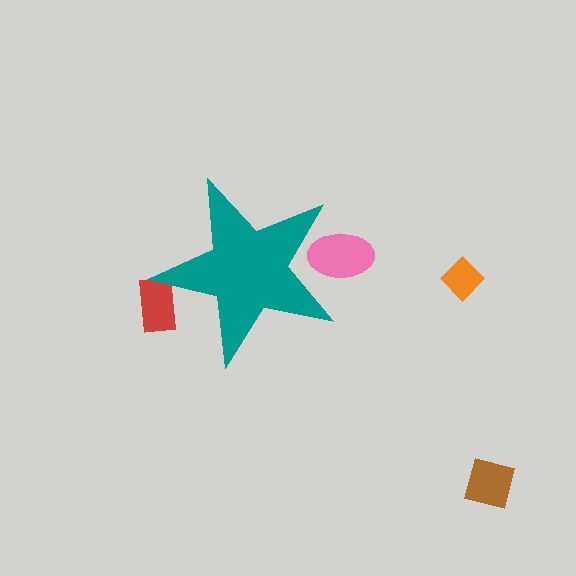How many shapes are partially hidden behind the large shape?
2 shapes are partially hidden.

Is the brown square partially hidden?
No, the brown square is fully visible.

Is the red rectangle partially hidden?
Yes, the red rectangle is partially hidden behind the teal star.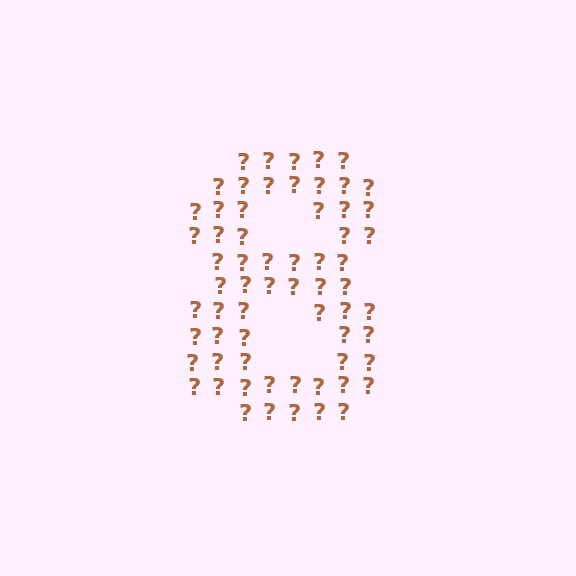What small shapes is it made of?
It is made of small question marks.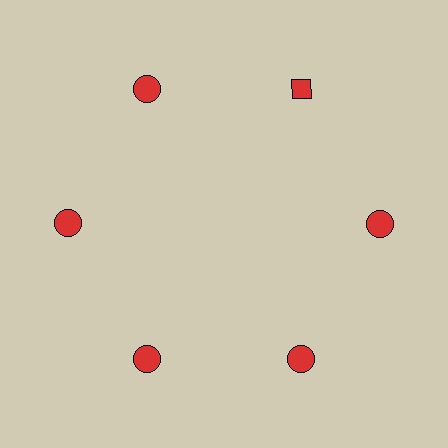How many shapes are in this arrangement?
There are 6 shapes arranged in a ring pattern.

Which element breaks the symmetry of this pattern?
The red diamond at roughly the 1 o'clock position breaks the symmetry. All other shapes are red circles.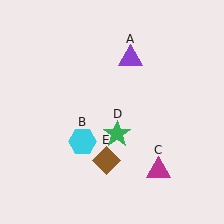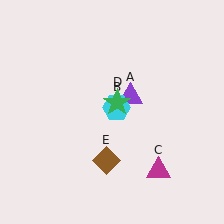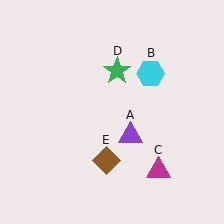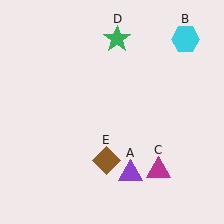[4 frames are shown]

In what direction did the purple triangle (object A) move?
The purple triangle (object A) moved down.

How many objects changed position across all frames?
3 objects changed position: purple triangle (object A), cyan hexagon (object B), green star (object D).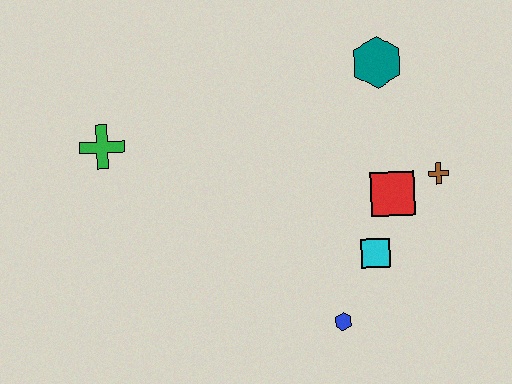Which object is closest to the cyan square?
The red square is closest to the cyan square.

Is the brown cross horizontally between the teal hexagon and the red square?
No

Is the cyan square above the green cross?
No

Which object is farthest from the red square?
The green cross is farthest from the red square.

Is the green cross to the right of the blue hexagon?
No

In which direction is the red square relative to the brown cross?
The red square is to the left of the brown cross.